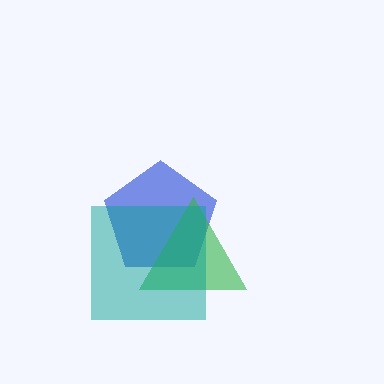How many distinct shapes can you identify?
There are 3 distinct shapes: a blue pentagon, a green triangle, a teal square.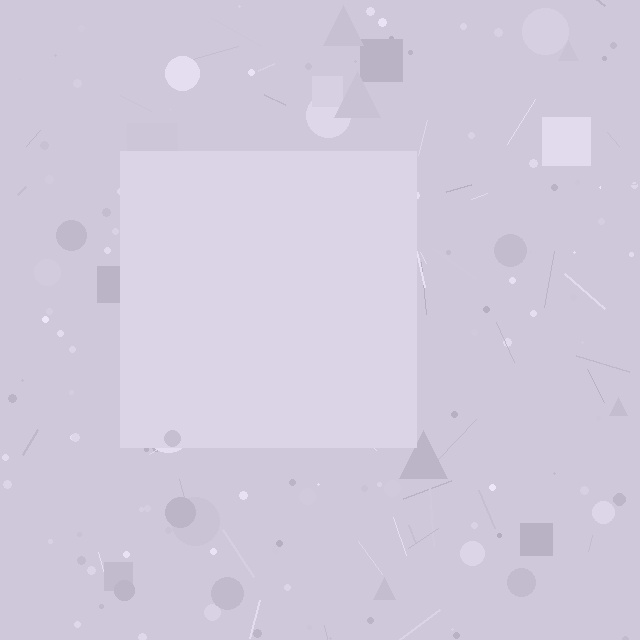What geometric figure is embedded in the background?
A square is embedded in the background.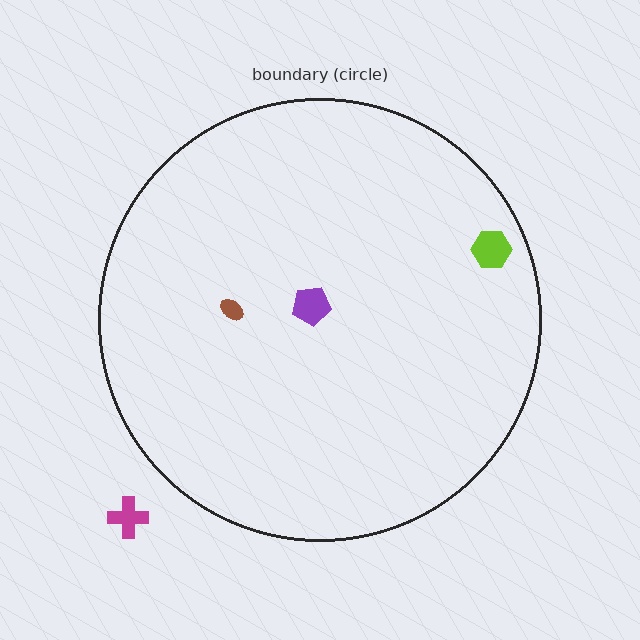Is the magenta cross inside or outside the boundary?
Outside.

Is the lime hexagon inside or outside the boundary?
Inside.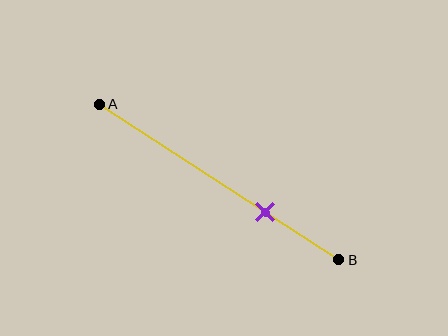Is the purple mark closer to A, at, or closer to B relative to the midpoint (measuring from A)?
The purple mark is closer to point B than the midpoint of segment AB.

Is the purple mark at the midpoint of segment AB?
No, the mark is at about 70% from A, not at the 50% midpoint.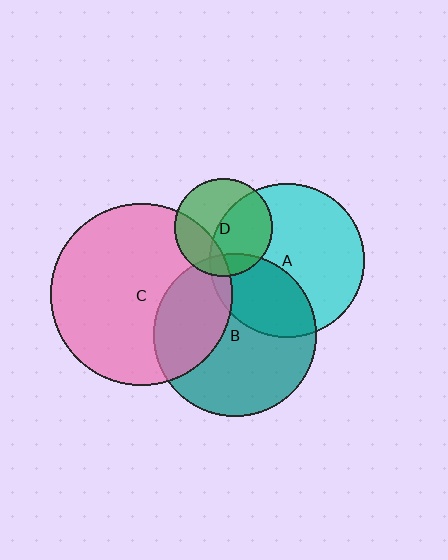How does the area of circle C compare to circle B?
Approximately 1.2 times.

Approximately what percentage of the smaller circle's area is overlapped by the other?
Approximately 35%.